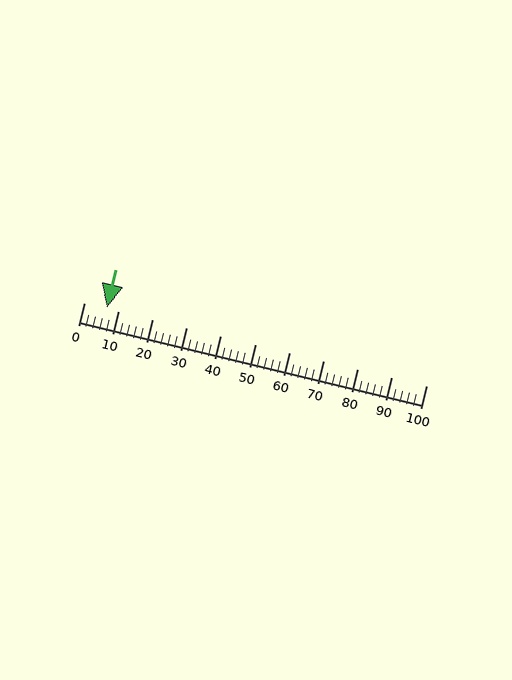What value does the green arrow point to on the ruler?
The green arrow points to approximately 7.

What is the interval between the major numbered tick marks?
The major tick marks are spaced 10 units apart.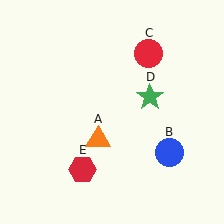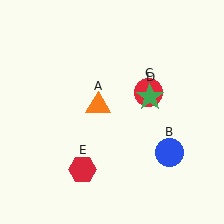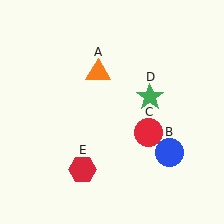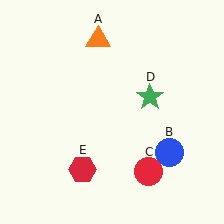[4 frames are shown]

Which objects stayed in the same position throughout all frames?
Blue circle (object B) and green star (object D) and red hexagon (object E) remained stationary.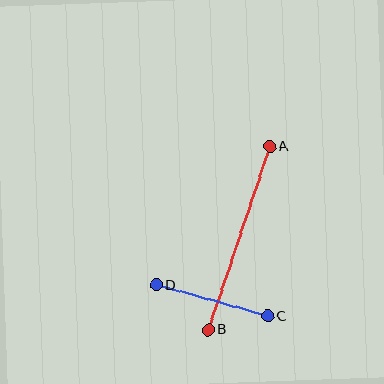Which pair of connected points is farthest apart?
Points A and B are farthest apart.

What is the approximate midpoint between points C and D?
The midpoint is at approximately (212, 301) pixels.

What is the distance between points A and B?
The distance is approximately 193 pixels.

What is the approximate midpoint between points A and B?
The midpoint is at approximately (239, 238) pixels.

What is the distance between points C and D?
The distance is approximately 116 pixels.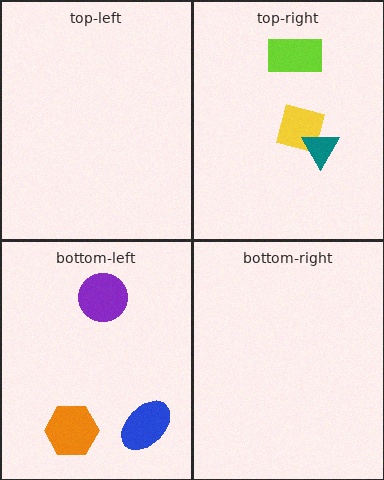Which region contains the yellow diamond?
The top-right region.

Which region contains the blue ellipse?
The bottom-left region.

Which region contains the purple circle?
The bottom-left region.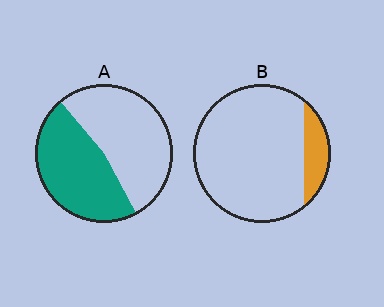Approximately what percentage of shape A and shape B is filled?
A is approximately 45% and B is approximately 15%.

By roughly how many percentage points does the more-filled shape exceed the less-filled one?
By roughly 35 percentage points (A over B).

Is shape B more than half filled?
No.